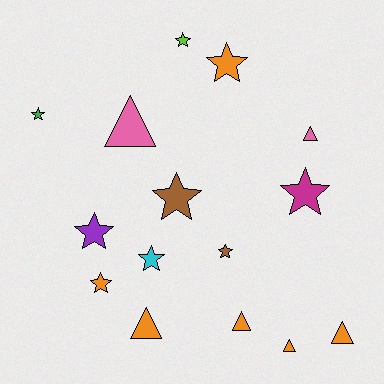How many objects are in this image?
There are 15 objects.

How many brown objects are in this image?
There are 2 brown objects.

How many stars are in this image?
There are 9 stars.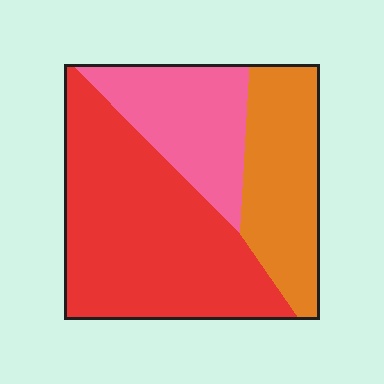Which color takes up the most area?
Red, at roughly 50%.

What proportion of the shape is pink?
Pink takes up about one quarter (1/4) of the shape.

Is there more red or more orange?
Red.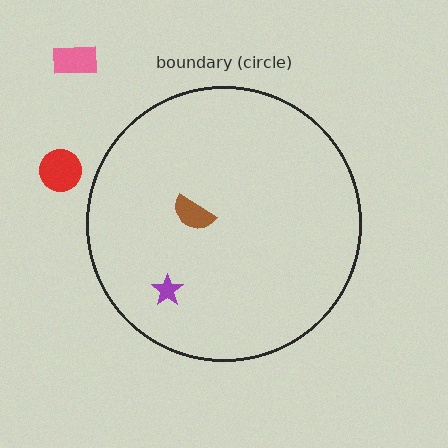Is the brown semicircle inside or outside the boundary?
Inside.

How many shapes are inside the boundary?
2 inside, 2 outside.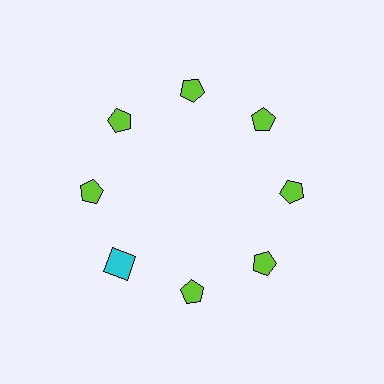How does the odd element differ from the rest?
It differs in both color (cyan instead of lime) and shape (square instead of pentagon).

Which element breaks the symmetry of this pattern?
The cyan square at roughly the 8 o'clock position breaks the symmetry. All other shapes are lime pentagons.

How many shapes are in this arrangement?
There are 8 shapes arranged in a ring pattern.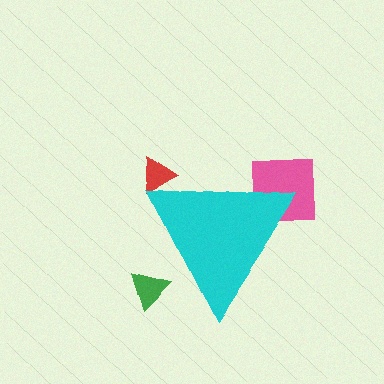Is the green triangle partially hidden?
Yes, the green triangle is partially hidden behind the cyan triangle.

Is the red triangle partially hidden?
Yes, the red triangle is partially hidden behind the cyan triangle.